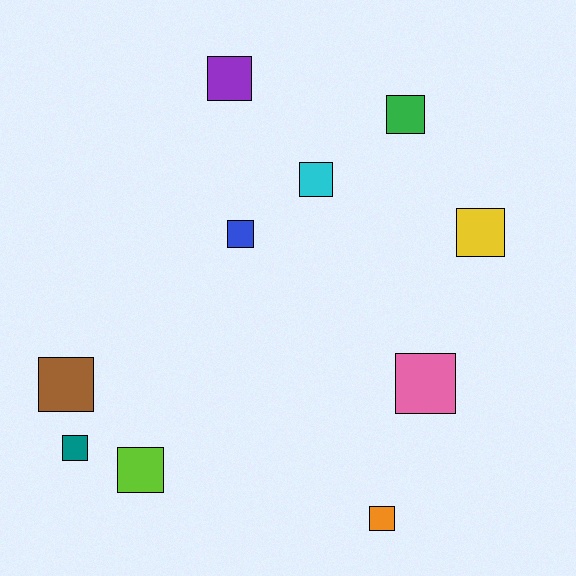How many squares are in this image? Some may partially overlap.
There are 10 squares.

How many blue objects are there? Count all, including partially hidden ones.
There is 1 blue object.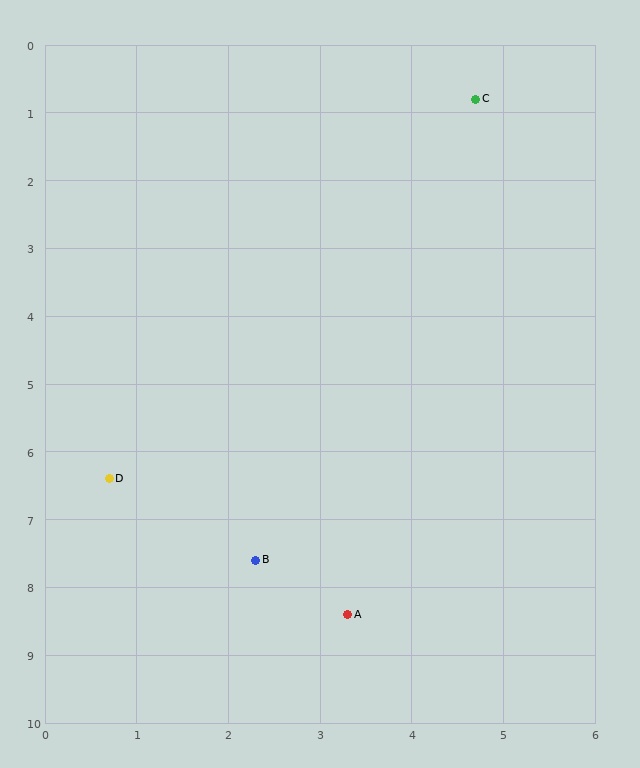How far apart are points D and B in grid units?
Points D and B are about 2.0 grid units apart.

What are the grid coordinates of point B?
Point B is at approximately (2.3, 7.6).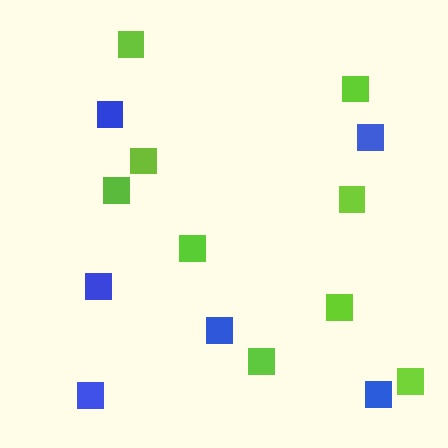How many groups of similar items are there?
There are 2 groups: one group of lime squares (9) and one group of blue squares (6).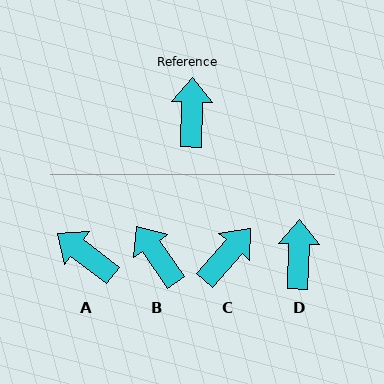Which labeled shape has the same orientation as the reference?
D.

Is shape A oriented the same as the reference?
No, it is off by about 54 degrees.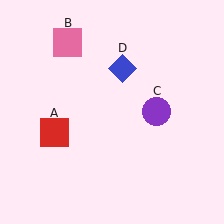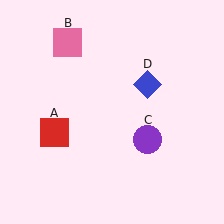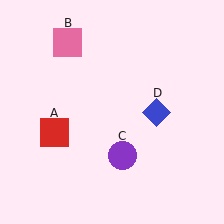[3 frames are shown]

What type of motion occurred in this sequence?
The purple circle (object C), blue diamond (object D) rotated clockwise around the center of the scene.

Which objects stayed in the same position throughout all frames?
Red square (object A) and pink square (object B) remained stationary.